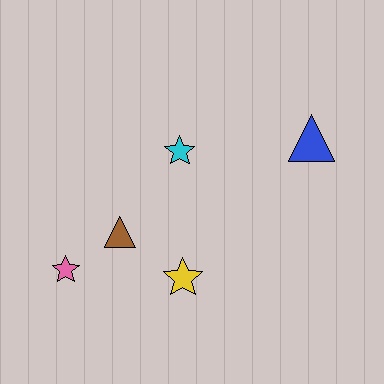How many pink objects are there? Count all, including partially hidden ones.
There is 1 pink object.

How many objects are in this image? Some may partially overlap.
There are 5 objects.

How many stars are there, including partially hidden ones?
There are 3 stars.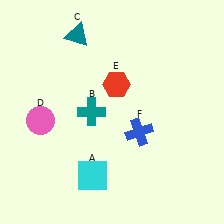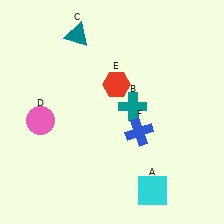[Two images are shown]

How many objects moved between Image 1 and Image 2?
2 objects moved between the two images.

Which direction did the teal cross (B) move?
The teal cross (B) moved right.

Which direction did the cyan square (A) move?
The cyan square (A) moved right.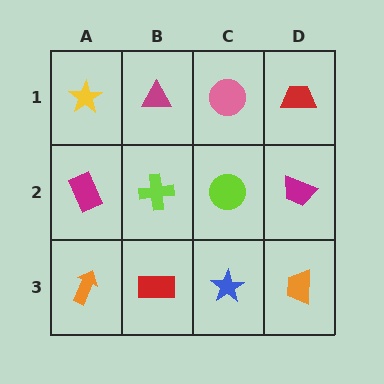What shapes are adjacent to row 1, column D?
A magenta trapezoid (row 2, column D), a pink circle (row 1, column C).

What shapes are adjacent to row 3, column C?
A lime circle (row 2, column C), a red rectangle (row 3, column B), an orange trapezoid (row 3, column D).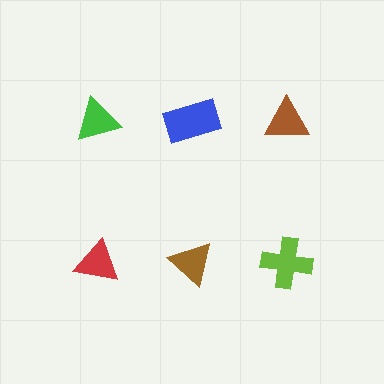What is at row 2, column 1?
A red triangle.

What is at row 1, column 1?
A green triangle.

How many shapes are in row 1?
3 shapes.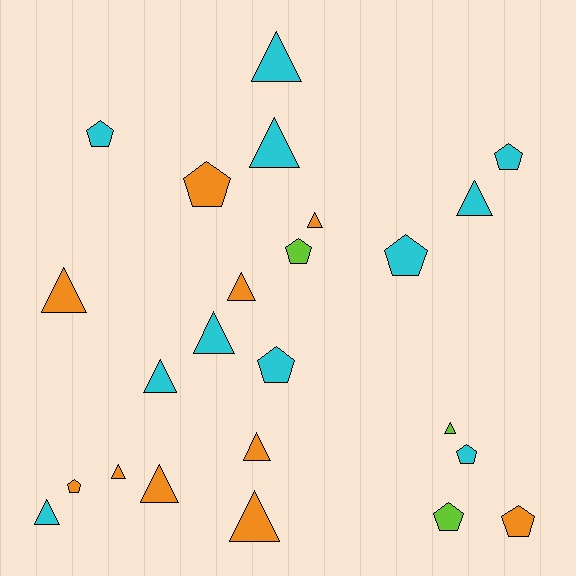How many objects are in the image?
There are 24 objects.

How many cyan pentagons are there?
There are 5 cyan pentagons.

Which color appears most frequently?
Cyan, with 11 objects.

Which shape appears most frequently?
Triangle, with 14 objects.